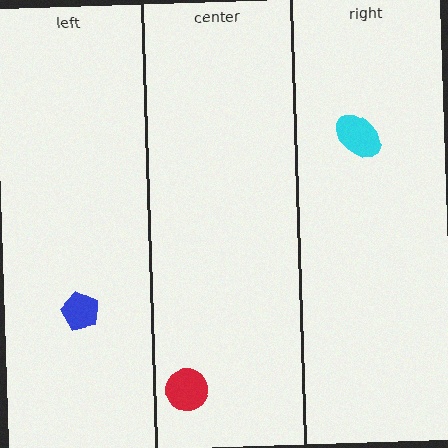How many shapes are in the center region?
1.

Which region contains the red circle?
The center region.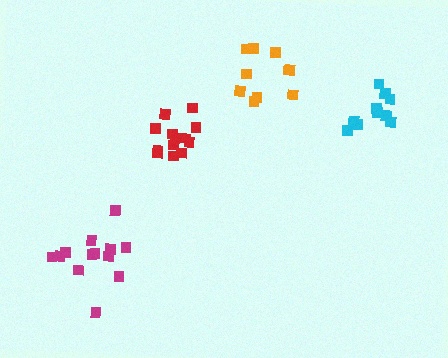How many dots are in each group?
Group 1: 13 dots, Group 2: 13 dots, Group 3: 10 dots, Group 4: 10 dots (46 total).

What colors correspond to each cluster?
The clusters are colored: magenta, red, cyan, orange.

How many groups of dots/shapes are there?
There are 4 groups.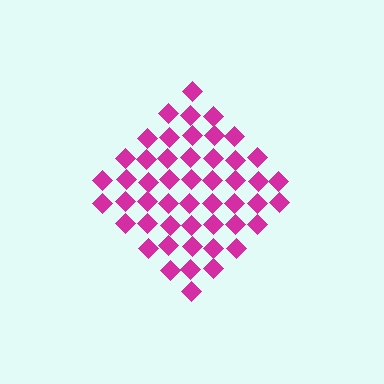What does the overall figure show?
The overall figure shows a diamond.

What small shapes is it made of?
It is made of small diamonds.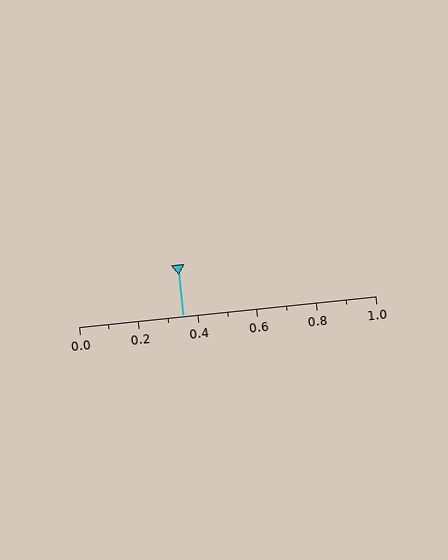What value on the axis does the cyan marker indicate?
The marker indicates approximately 0.35.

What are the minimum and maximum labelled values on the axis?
The axis runs from 0.0 to 1.0.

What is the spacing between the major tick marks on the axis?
The major ticks are spaced 0.2 apart.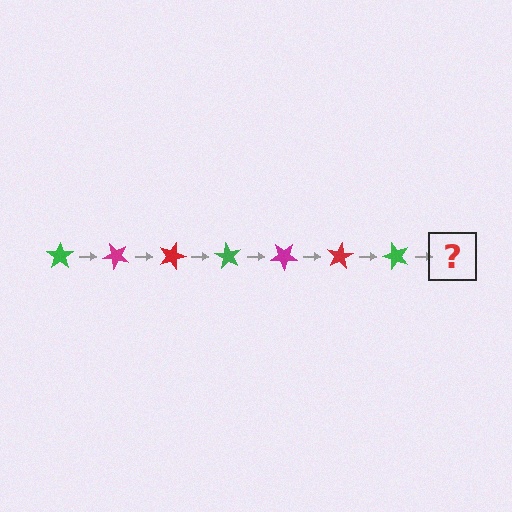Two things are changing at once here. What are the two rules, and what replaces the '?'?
The two rules are that it rotates 45 degrees each step and the color cycles through green, magenta, and red. The '?' should be a magenta star, rotated 315 degrees from the start.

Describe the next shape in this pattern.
It should be a magenta star, rotated 315 degrees from the start.